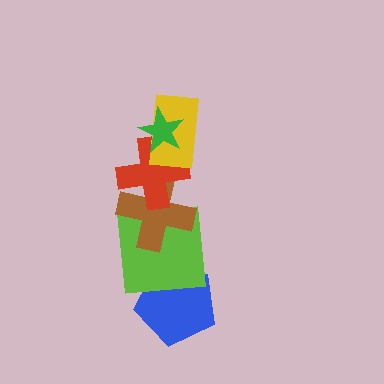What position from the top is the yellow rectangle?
The yellow rectangle is 2nd from the top.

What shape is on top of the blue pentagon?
The lime square is on top of the blue pentagon.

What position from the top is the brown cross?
The brown cross is 4th from the top.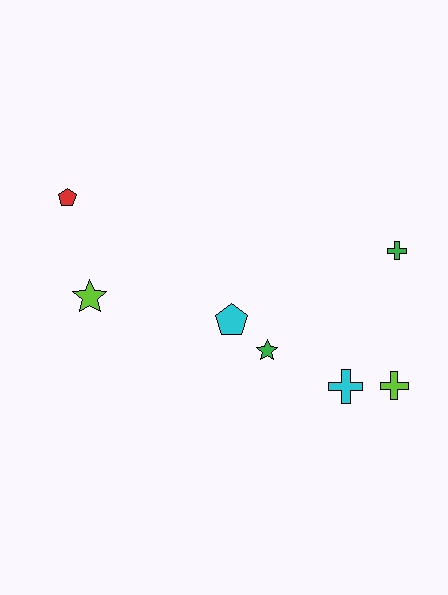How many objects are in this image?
There are 7 objects.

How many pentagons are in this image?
There are 2 pentagons.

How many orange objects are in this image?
There are no orange objects.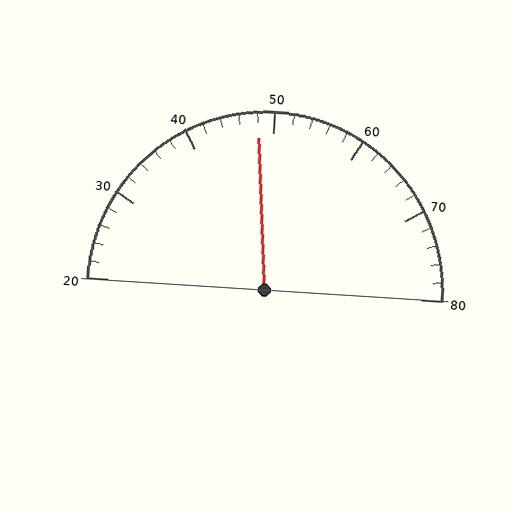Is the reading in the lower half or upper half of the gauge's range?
The reading is in the lower half of the range (20 to 80).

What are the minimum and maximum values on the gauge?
The gauge ranges from 20 to 80.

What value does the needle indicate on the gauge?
The needle indicates approximately 48.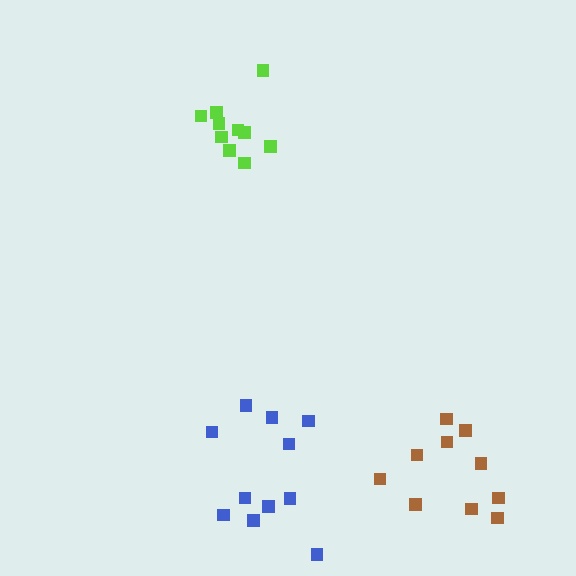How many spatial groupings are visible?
There are 3 spatial groupings.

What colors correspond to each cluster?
The clusters are colored: brown, lime, blue.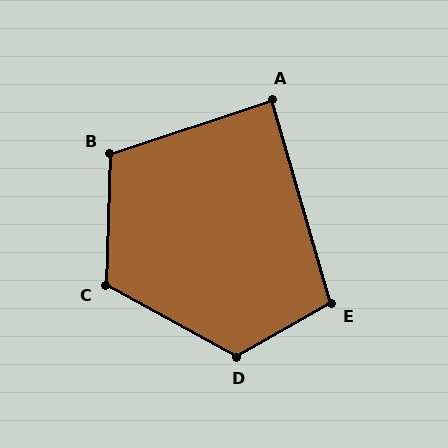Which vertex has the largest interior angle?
D, at approximately 122 degrees.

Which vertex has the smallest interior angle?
A, at approximately 88 degrees.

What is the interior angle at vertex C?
Approximately 117 degrees (obtuse).